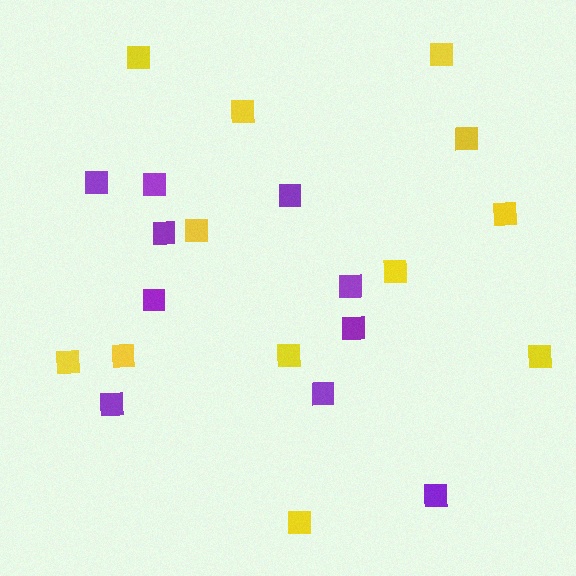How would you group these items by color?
There are 2 groups: one group of purple squares (10) and one group of yellow squares (12).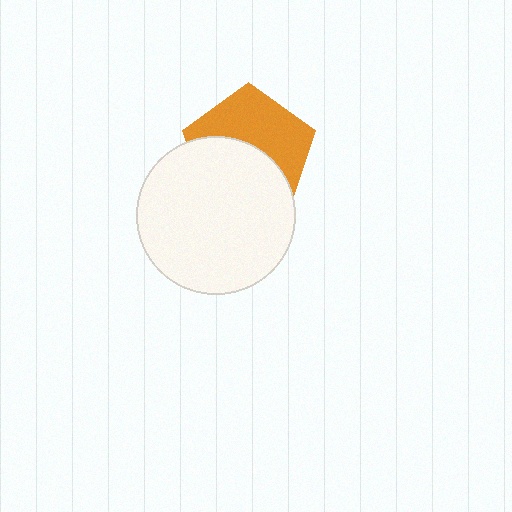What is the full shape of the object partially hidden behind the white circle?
The partially hidden object is an orange pentagon.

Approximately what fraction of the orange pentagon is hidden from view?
Roughly 50% of the orange pentagon is hidden behind the white circle.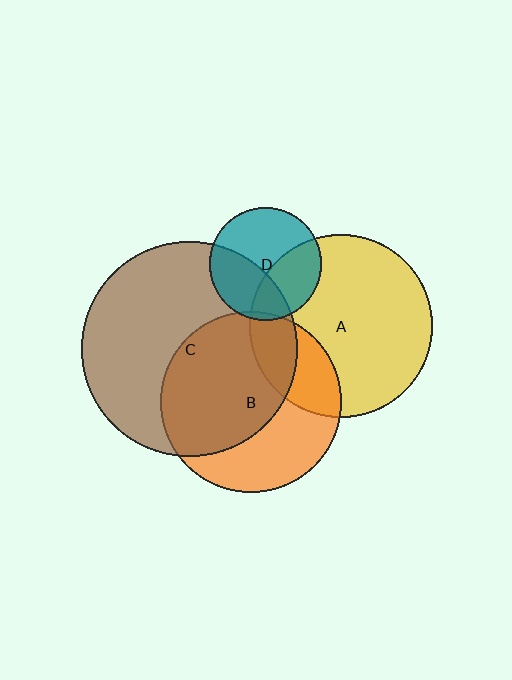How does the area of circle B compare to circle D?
Approximately 2.6 times.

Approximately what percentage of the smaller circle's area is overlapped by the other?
Approximately 15%.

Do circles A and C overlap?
Yes.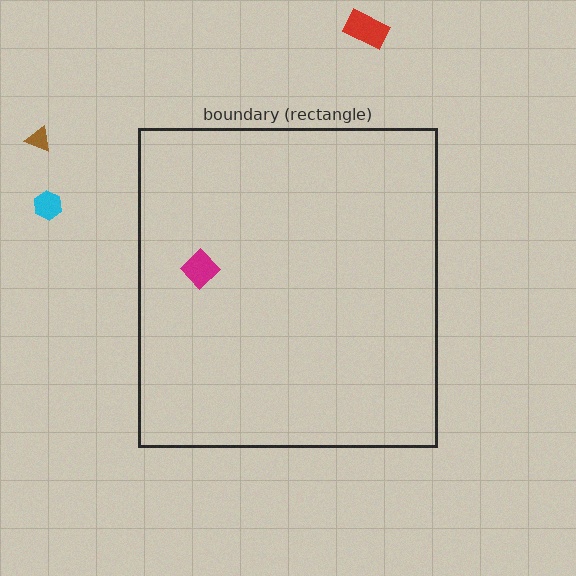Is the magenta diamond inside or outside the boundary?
Inside.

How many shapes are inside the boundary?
1 inside, 3 outside.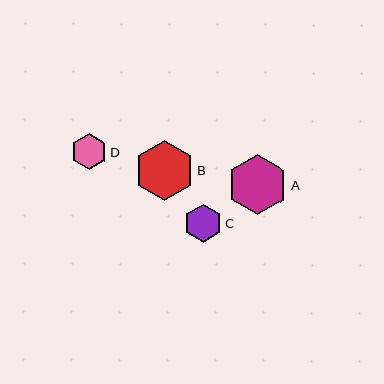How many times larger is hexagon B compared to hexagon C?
Hexagon B is approximately 1.6 times the size of hexagon C.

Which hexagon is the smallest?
Hexagon D is the smallest with a size of approximately 36 pixels.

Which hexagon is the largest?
Hexagon B is the largest with a size of approximately 60 pixels.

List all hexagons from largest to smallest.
From largest to smallest: B, A, C, D.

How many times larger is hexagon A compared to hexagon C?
Hexagon A is approximately 1.6 times the size of hexagon C.